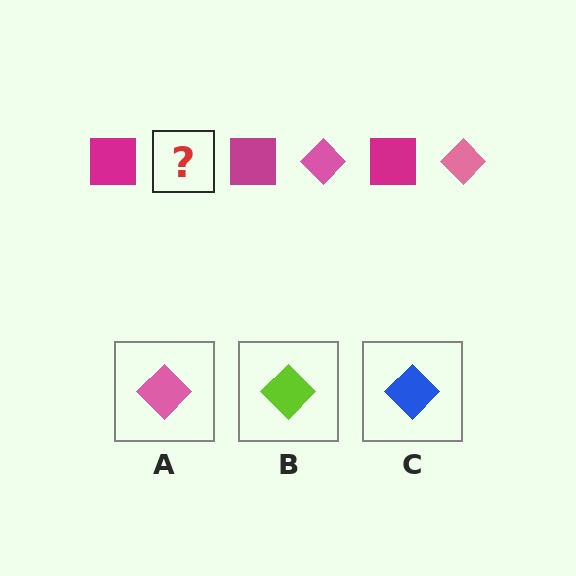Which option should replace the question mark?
Option A.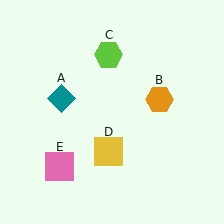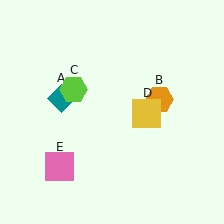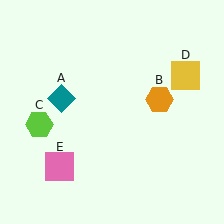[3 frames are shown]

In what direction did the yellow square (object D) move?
The yellow square (object D) moved up and to the right.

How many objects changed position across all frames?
2 objects changed position: lime hexagon (object C), yellow square (object D).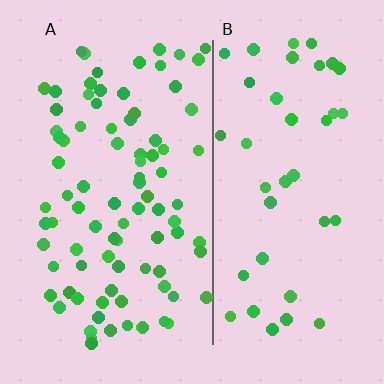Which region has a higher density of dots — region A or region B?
A (the left).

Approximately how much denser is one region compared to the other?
Approximately 2.2× — region A over region B.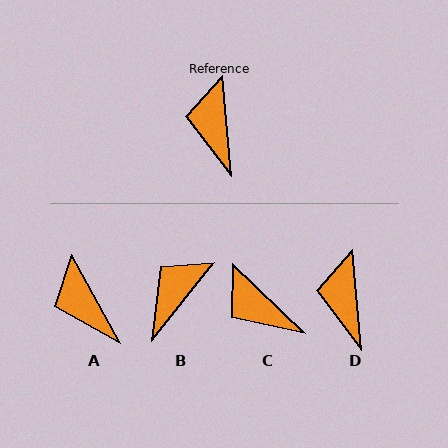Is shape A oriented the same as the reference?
No, it is off by about 24 degrees.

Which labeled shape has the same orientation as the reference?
D.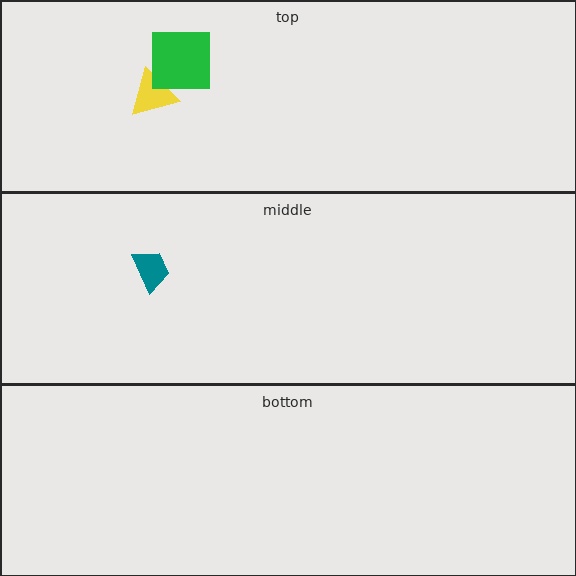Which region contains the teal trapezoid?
The middle region.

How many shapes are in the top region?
2.